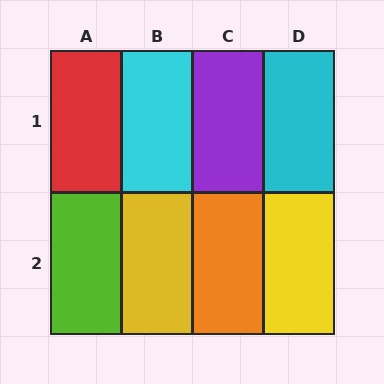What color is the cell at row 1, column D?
Cyan.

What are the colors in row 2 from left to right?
Lime, yellow, orange, yellow.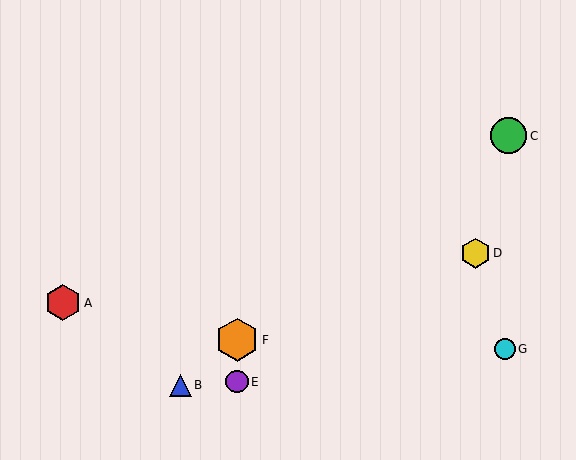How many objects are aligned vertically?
2 objects (E, F) are aligned vertically.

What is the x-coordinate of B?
Object B is at x≈180.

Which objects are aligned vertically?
Objects E, F are aligned vertically.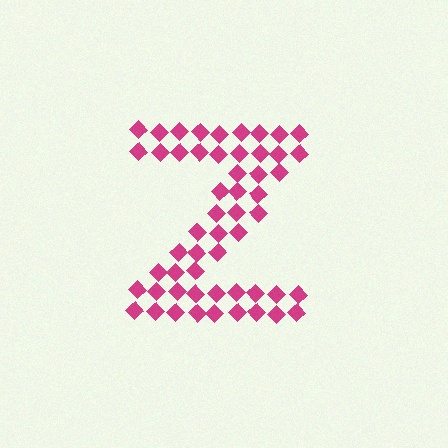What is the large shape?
The large shape is the letter Z.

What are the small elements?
The small elements are diamonds.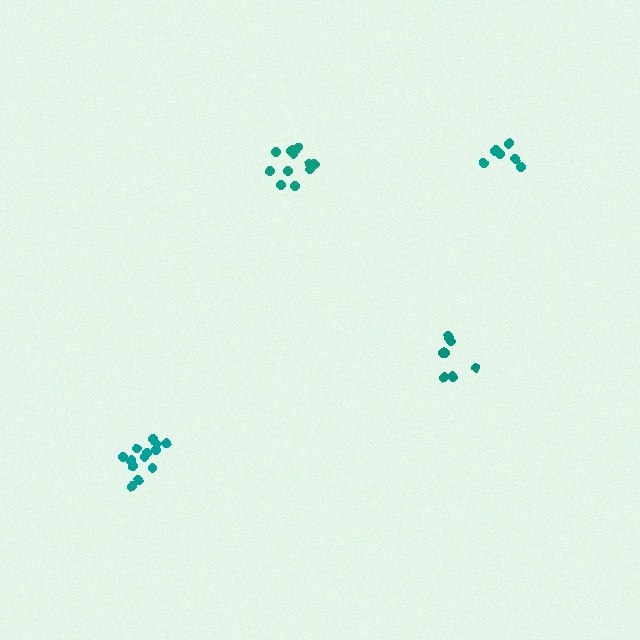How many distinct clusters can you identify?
There are 4 distinct clusters.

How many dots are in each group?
Group 1: 9 dots, Group 2: 12 dots, Group 3: 13 dots, Group 4: 7 dots (41 total).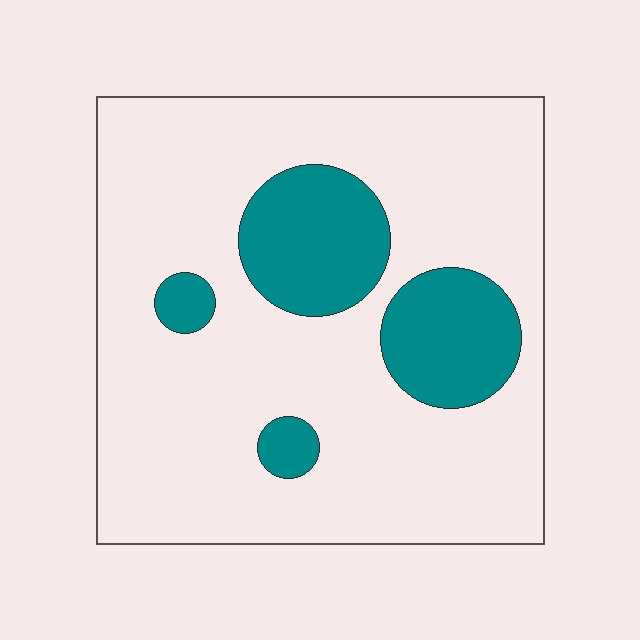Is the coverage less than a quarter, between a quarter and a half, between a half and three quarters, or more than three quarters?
Less than a quarter.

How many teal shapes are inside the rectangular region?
4.